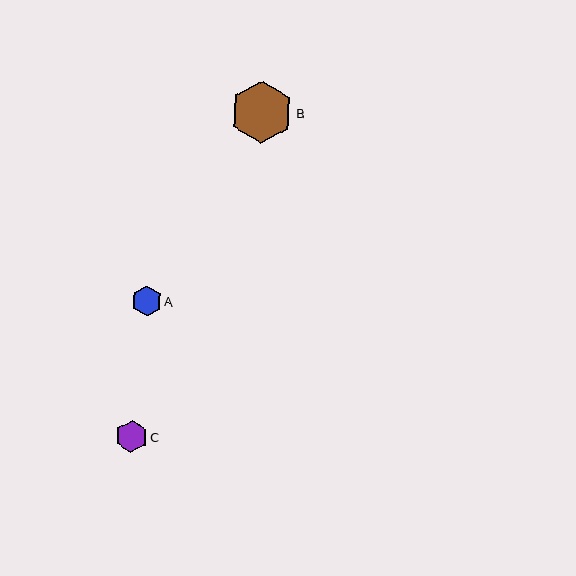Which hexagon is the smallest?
Hexagon A is the smallest with a size of approximately 30 pixels.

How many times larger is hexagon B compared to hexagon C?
Hexagon B is approximately 1.9 times the size of hexagon C.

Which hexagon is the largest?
Hexagon B is the largest with a size of approximately 63 pixels.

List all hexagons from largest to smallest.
From largest to smallest: B, C, A.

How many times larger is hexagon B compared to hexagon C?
Hexagon B is approximately 1.9 times the size of hexagon C.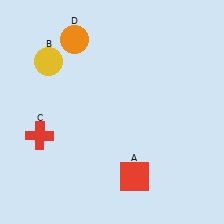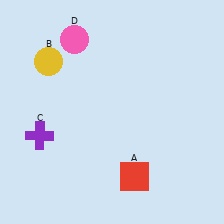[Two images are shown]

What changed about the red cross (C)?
In Image 1, C is red. In Image 2, it changed to purple.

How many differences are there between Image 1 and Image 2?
There are 2 differences between the two images.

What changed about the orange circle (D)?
In Image 1, D is orange. In Image 2, it changed to pink.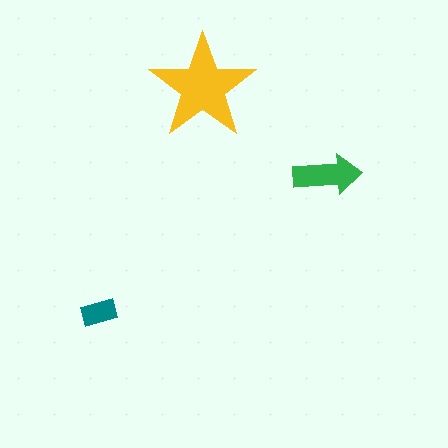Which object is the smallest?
The teal rectangle.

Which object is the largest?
The yellow star.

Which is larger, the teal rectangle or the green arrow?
The green arrow.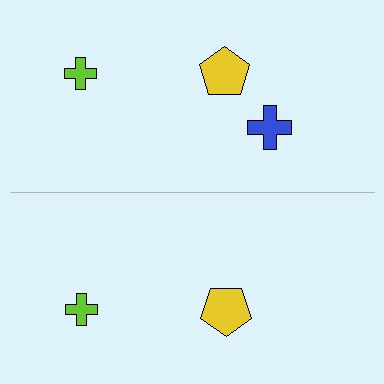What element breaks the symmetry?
A blue cross is missing from the bottom side.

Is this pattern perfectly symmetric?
No, the pattern is not perfectly symmetric. A blue cross is missing from the bottom side.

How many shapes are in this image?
There are 5 shapes in this image.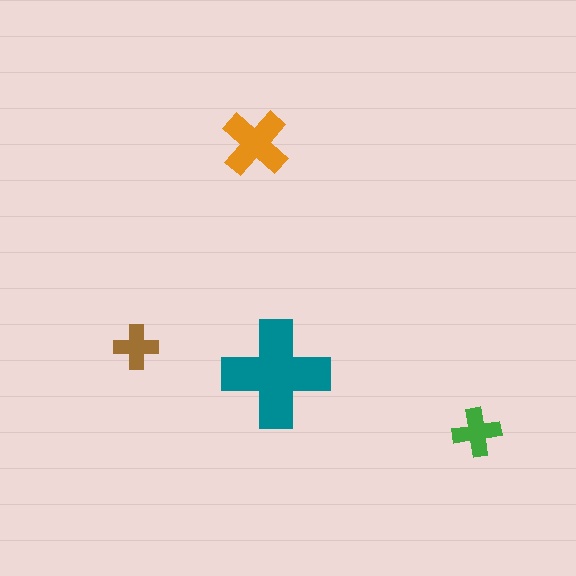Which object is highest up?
The orange cross is topmost.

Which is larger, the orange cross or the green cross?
The orange one.